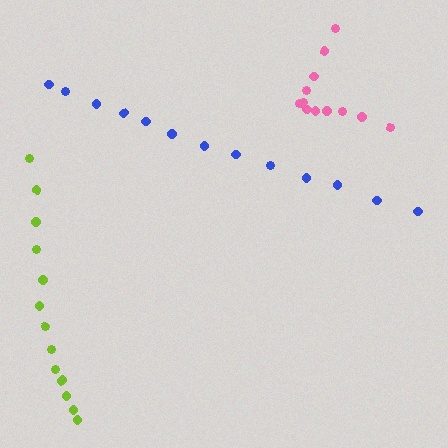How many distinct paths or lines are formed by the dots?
There are 3 distinct paths.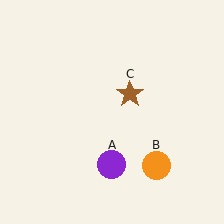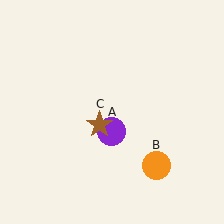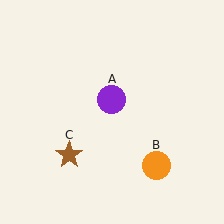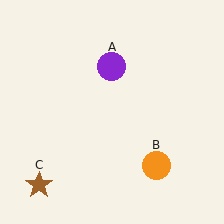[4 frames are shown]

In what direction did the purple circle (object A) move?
The purple circle (object A) moved up.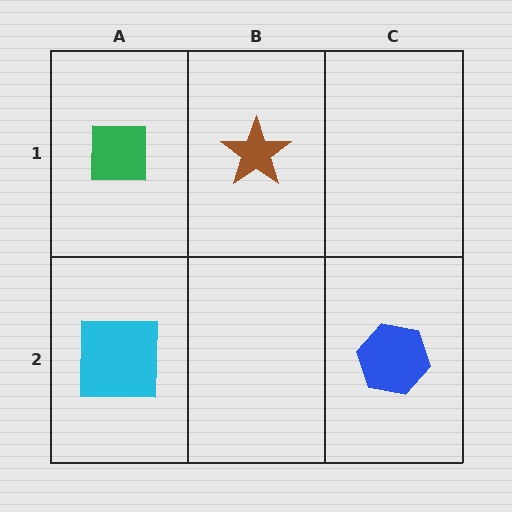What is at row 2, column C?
A blue hexagon.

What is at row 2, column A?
A cyan square.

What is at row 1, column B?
A brown star.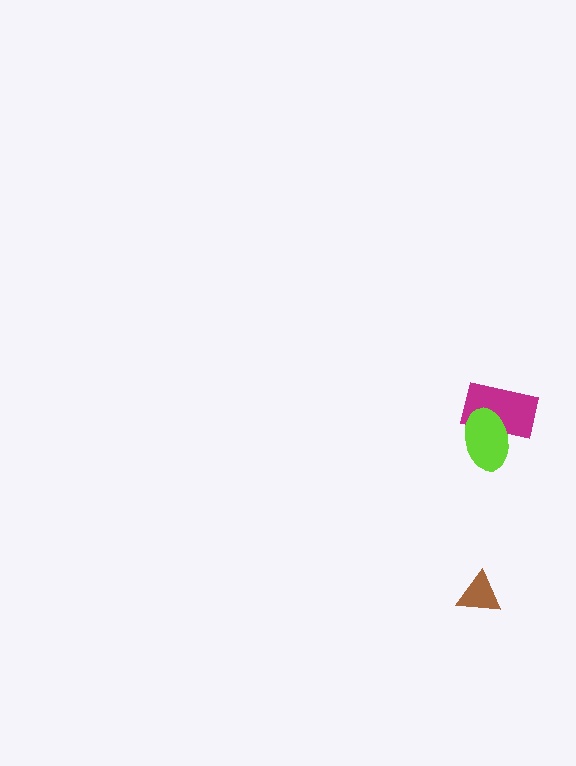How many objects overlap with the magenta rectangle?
1 object overlaps with the magenta rectangle.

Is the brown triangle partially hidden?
No, no other shape covers it.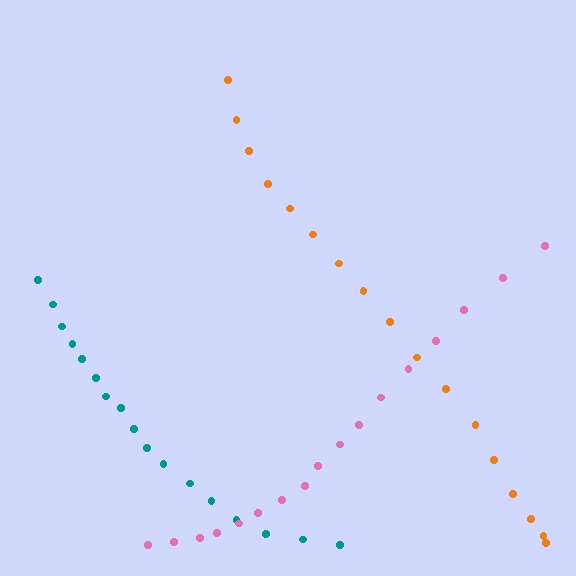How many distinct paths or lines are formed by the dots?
There are 3 distinct paths.